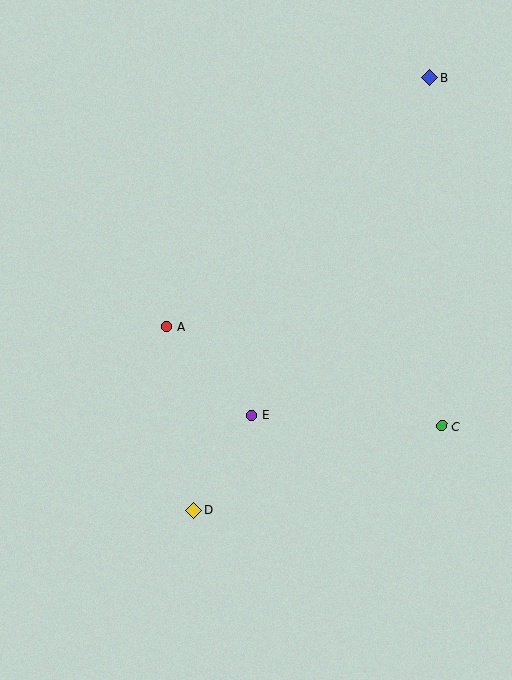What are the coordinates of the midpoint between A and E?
The midpoint between A and E is at (209, 371).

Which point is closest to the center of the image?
Point E at (251, 415) is closest to the center.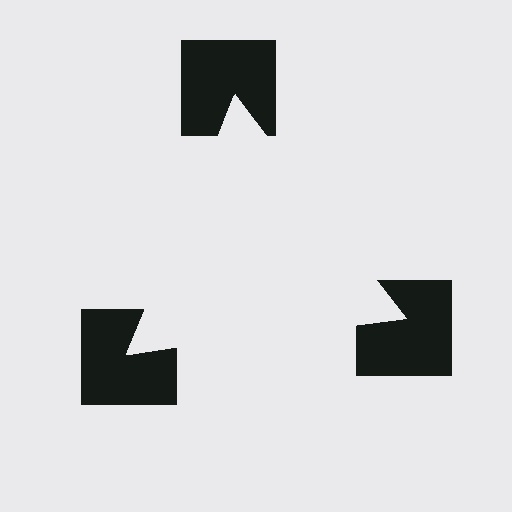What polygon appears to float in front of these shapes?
An illusory triangle — its edges are inferred from the aligned wedge cuts in the notched squares, not physically drawn.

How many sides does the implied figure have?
3 sides.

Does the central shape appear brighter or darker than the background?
It typically appears slightly brighter than the background, even though no actual brightness change is drawn.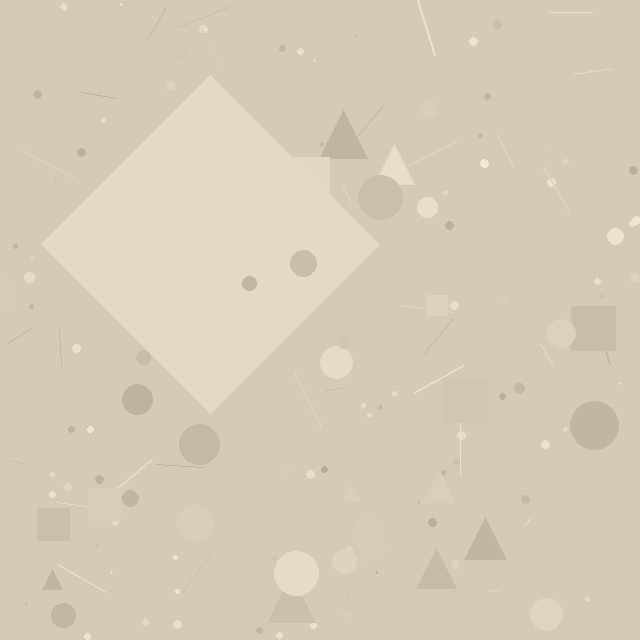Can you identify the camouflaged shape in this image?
The camouflaged shape is a diamond.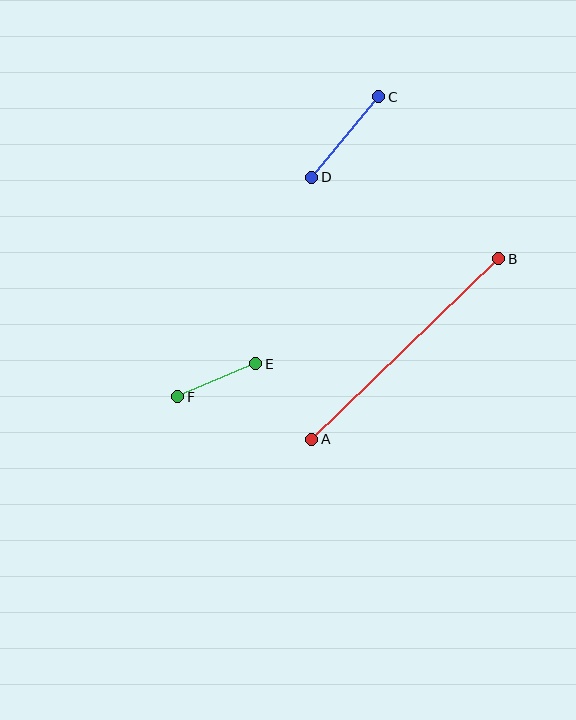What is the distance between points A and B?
The distance is approximately 260 pixels.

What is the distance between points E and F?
The distance is approximately 85 pixels.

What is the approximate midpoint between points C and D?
The midpoint is at approximately (345, 137) pixels.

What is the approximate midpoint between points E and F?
The midpoint is at approximately (217, 380) pixels.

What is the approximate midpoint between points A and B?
The midpoint is at approximately (405, 349) pixels.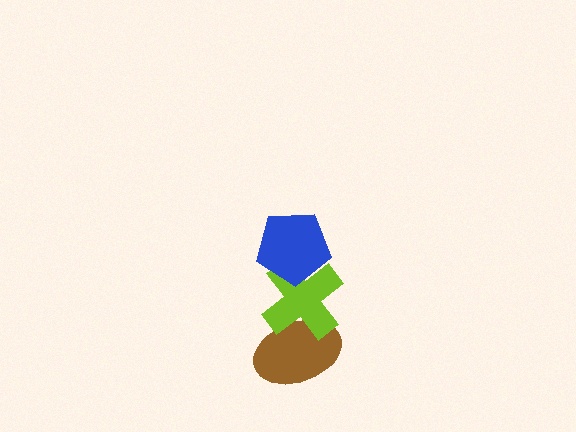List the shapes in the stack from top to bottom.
From top to bottom: the blue pentagon, the lime cross, the brown ellipse.